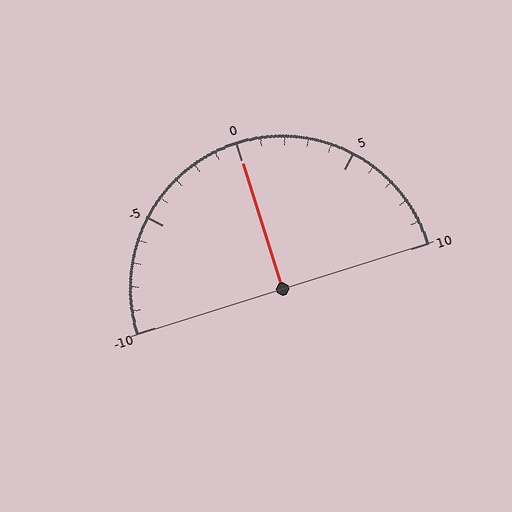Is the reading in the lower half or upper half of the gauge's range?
The reading is in the upper half of the range (-10 to 10).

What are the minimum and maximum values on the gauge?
The gauge ranges from -10 to 10.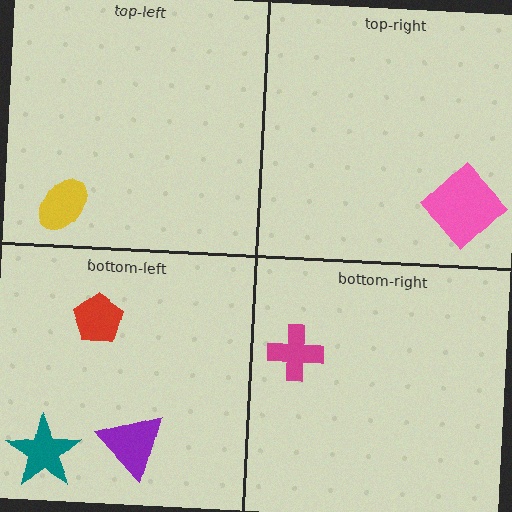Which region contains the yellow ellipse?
The top-left region.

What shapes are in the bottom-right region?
The magenta cross.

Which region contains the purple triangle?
The bottom-left region.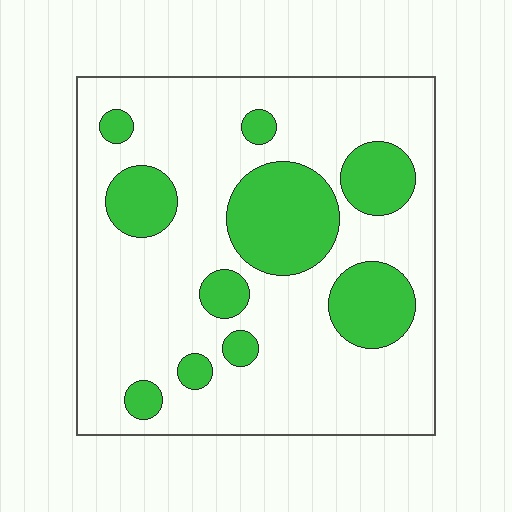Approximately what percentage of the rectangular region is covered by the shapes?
Approximately 25%.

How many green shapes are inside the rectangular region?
10.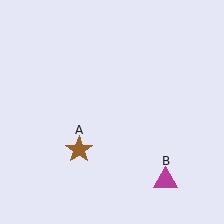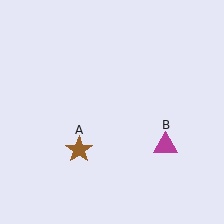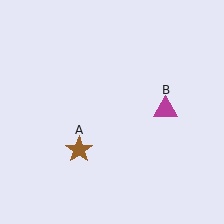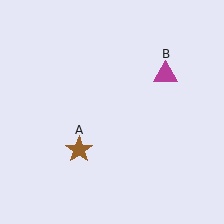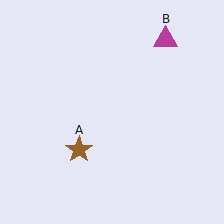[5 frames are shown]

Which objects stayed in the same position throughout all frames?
Brown star (object A) remained stationary.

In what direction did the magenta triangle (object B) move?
The magenta triangle (object B) moved up.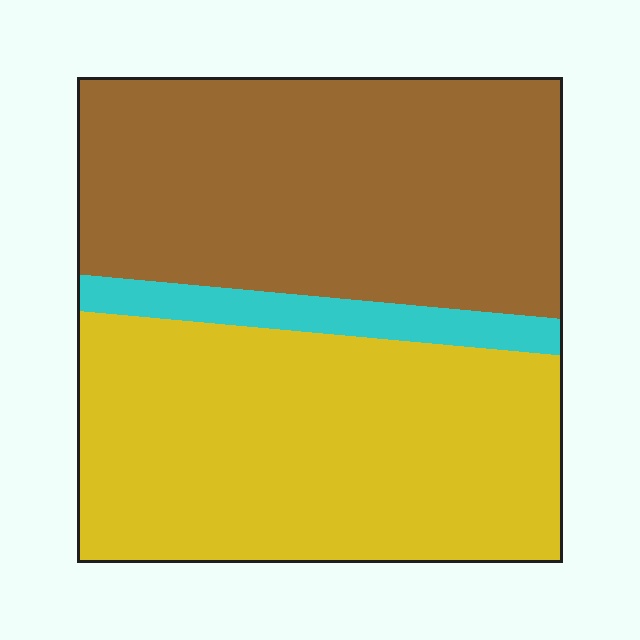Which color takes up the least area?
Cyan, at roughly 10%.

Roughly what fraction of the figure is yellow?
Yellow takes up between a third and a half of the figure.